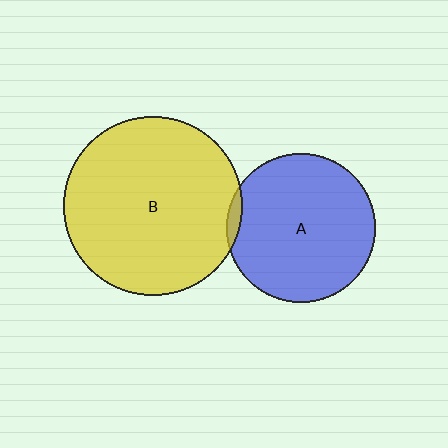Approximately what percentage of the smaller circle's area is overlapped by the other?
Approximately 5%.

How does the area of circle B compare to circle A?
Approximately 1.5 times.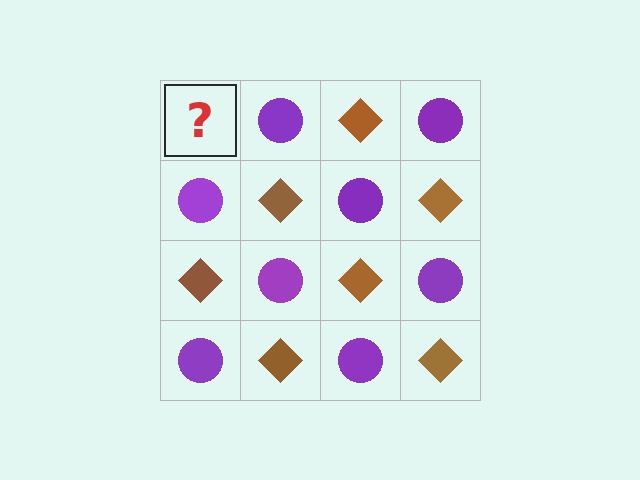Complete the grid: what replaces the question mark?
The question mark should be replaced with a brown diamond.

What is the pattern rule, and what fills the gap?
The rule is that it alternates brown diamond and purple circle in a checkerboard pattern. The gap should be filled with a brown diamond.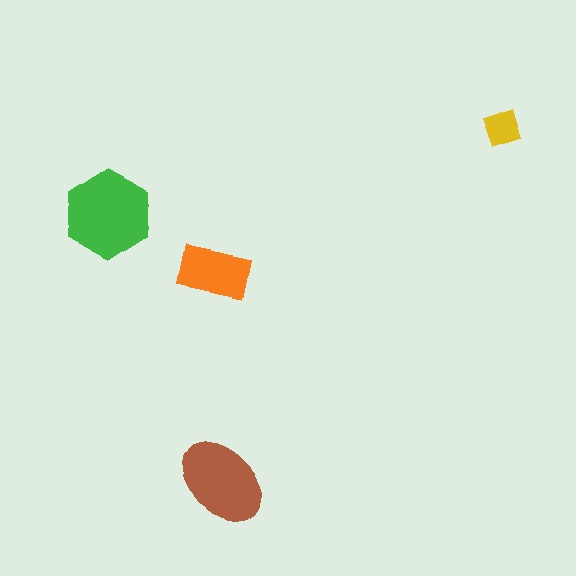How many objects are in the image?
There are 4 objects in the image.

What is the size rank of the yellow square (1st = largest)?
4th.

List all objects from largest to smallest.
The green hexagon, the brown ellipse, the orange rectangle, the yellow square.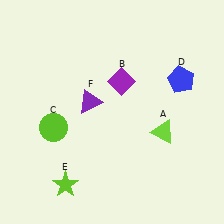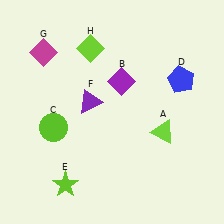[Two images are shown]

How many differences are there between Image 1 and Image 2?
There are 2 differences between the two images.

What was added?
A magenta diamond (G), a lime diamond (H) were added in Image 2.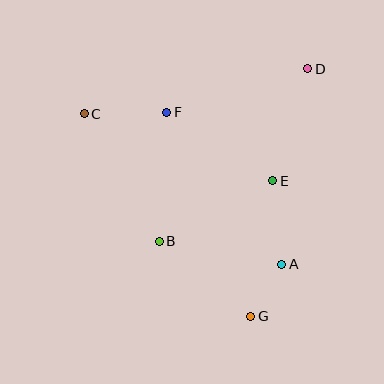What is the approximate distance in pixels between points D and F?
The distance between D and F is approximately 148 pixels.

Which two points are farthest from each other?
Points C and G are farthest from each other.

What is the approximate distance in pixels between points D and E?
The distance between D and E is approximately 117 pixels.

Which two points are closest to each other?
Points A and G are closest to each other.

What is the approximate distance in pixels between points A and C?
The distance between A and C is approximately 248 pixels.